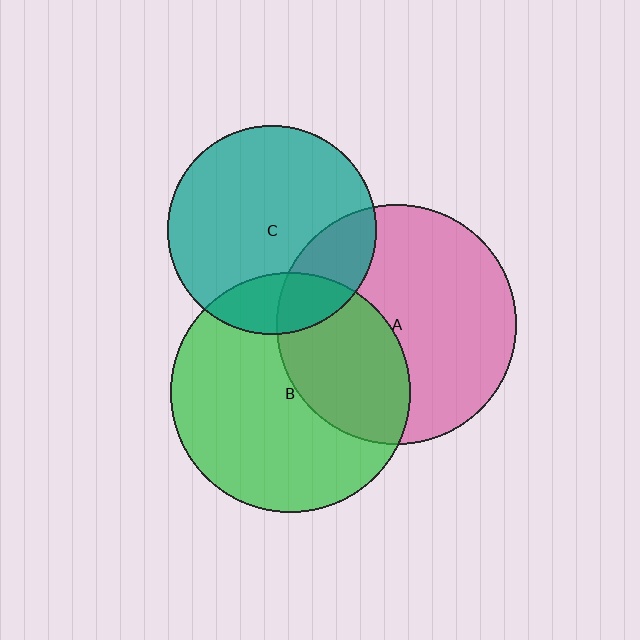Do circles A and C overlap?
Yes.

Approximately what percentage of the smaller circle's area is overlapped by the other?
Approximately 20%.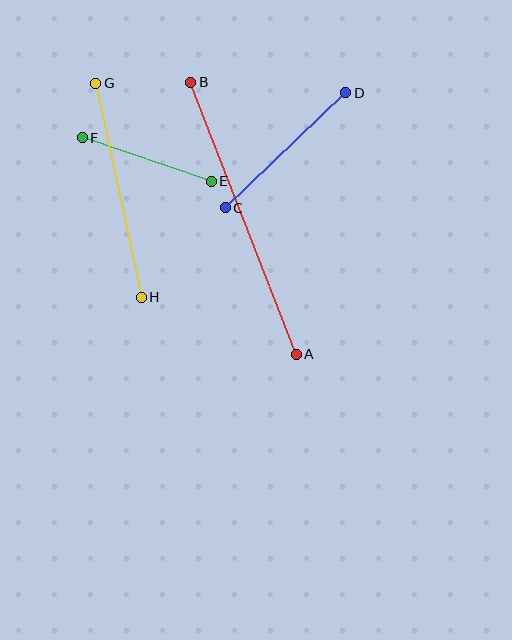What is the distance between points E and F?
The distance is approximately 136 pixels.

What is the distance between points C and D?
The distance is approximately 167 pixels.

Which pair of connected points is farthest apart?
Points A and B are farthest apart.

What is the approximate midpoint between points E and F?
The midpoint is at approximately (147, 159) pixels.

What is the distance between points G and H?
The distance is approximately 218 pixels.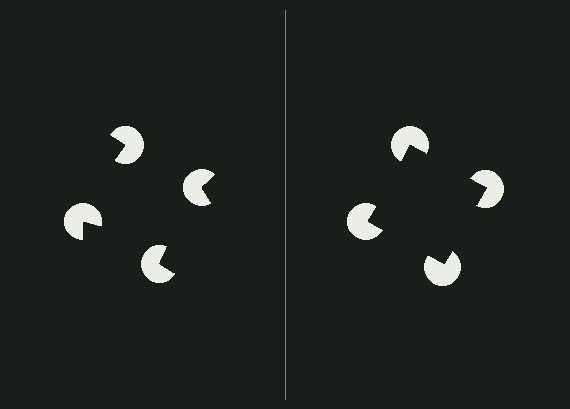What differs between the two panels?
The pac-man discs are positioned identically on both sides; only the wedge orientations differ. On the right they align to a square; on the left they are misaligned.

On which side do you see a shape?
An illusory square appears on the right side. On the left side the wedge cuts are rotated, so no coherent shape forms.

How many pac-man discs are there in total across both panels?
8 — 4 on each side.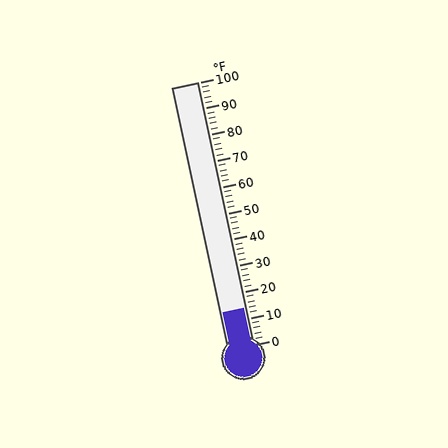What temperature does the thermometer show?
The thermometer shows approximately 14°F.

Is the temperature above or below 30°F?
The temperature is below 30°F.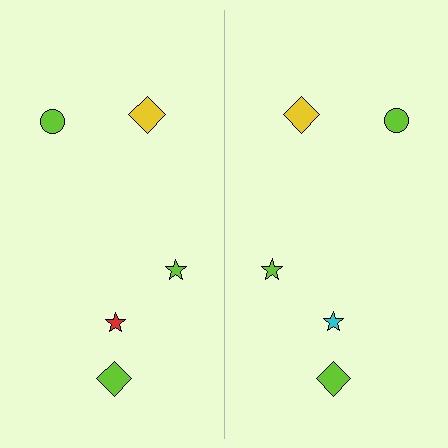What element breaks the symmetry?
The cyan star on the right side breaks the symmetry — its mirror counterpart is red.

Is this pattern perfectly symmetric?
No, the pattern is not perfectly symmetric. The cyan star on the right side breaks the symmetry — its mirror counterpart is red.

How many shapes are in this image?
There are 10 shapes in this image.